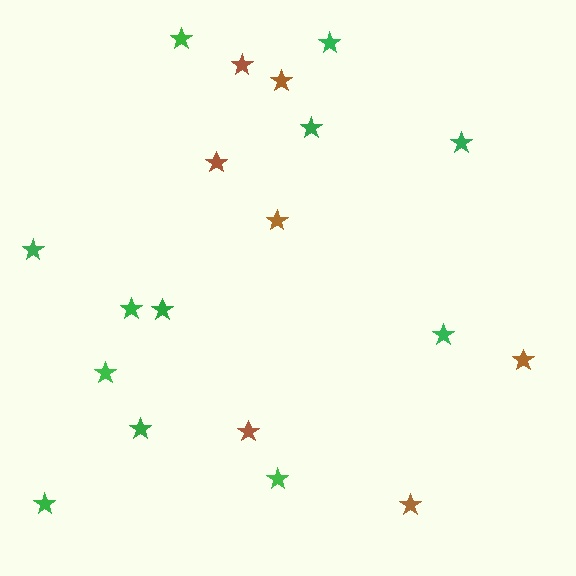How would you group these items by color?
There are 2 groups: one group of brown stars (7) and one group of green stars (12).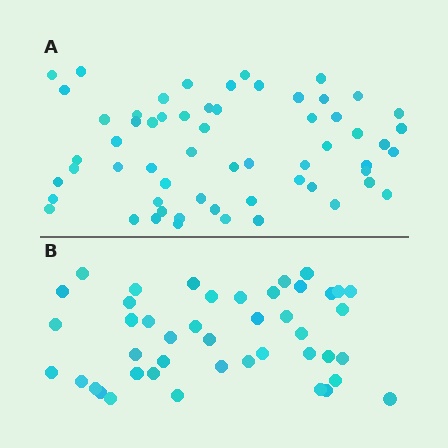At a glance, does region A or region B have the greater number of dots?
Region A (the top region) has more dots.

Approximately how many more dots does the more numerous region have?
Region A has approximately 15 more dots than region B.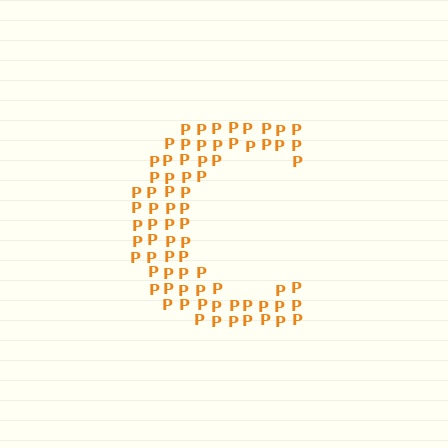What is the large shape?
The large shape is the letter C.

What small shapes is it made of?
It is made of small letter P's.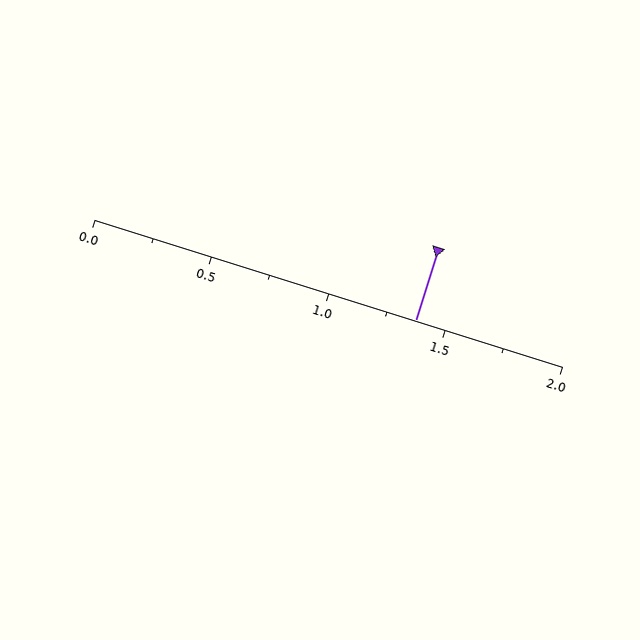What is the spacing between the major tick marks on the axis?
The major ticks are spaced 0.5 apart.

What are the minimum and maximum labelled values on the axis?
The axis runs from 0.0 to 2.0.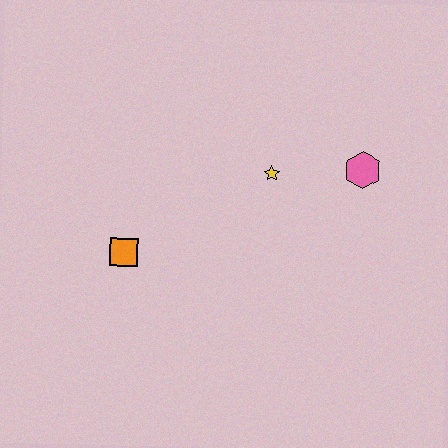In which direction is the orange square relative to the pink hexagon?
The orange square is to the left of the pink hexagon.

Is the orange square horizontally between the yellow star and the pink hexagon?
No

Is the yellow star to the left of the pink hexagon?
Yes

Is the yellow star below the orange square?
No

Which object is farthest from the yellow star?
The orange square is farthest from the yellow star.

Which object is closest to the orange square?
The yellow star is closest to the orange square.